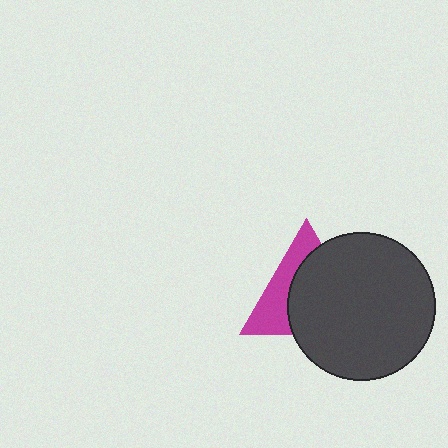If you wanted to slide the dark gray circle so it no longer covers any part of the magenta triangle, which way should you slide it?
Slide it right — that is the most direct way to separate the two shapes.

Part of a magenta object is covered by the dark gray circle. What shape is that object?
It is a triangle.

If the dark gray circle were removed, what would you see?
You would see the complete magenta triangle.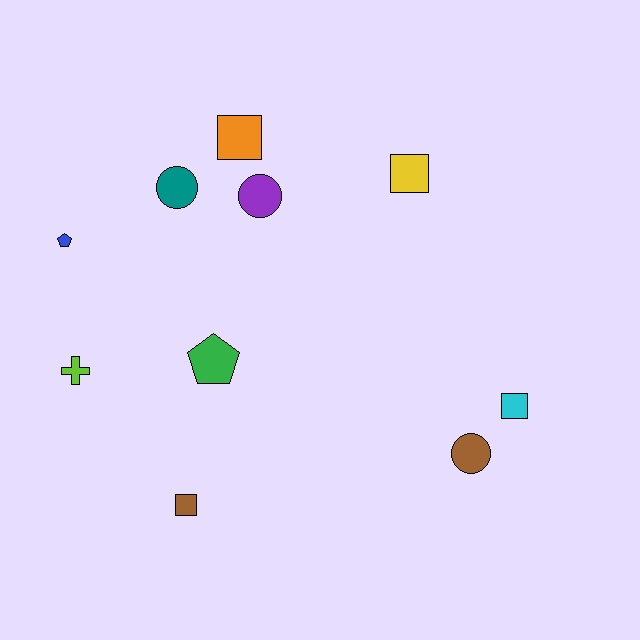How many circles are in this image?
There are 3 circles.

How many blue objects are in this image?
There is 1 blue object.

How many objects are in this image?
There are 10 objects.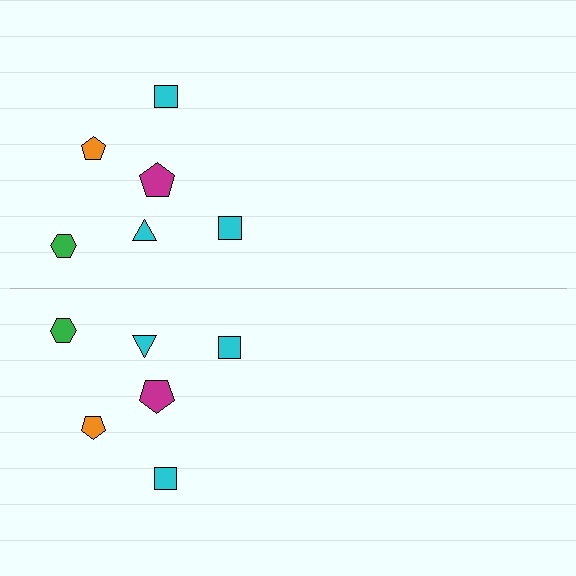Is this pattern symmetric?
Yes, this pattern has bilateral (reflection) symmetry.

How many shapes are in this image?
There are 12 shapes in this image.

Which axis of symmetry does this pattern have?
The pattern has a horizontal axis of symmetry running through the center of the image.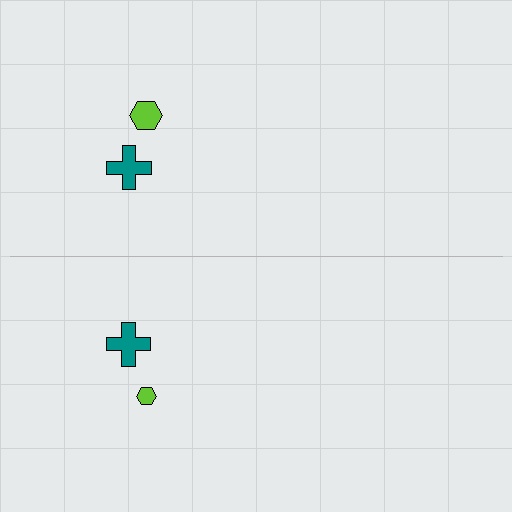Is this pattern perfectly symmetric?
No, the pattern is not perfectly symmetric. The lime hexagon on the bottom side has a different size than its mirror counterpart.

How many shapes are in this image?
There are 4 shapes in this image.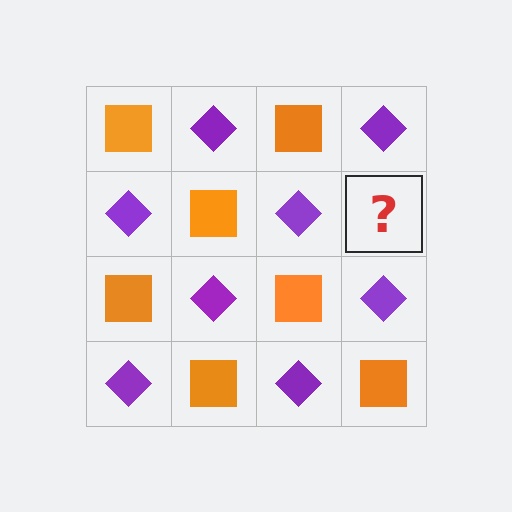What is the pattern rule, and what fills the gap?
The rule is that it alternates orange square and purple diamond in a checkerboard pattern. The gap should be filled with an orange square.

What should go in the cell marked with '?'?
The missing cell should contain an orange square.